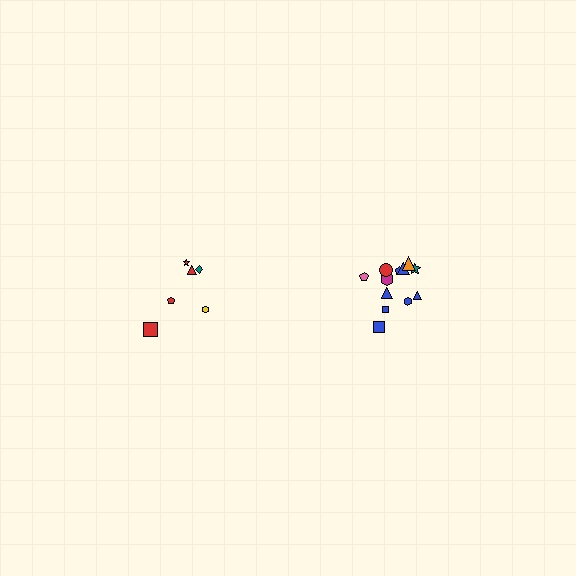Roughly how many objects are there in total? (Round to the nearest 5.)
Roughly 20 objects in total.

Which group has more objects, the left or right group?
The right group.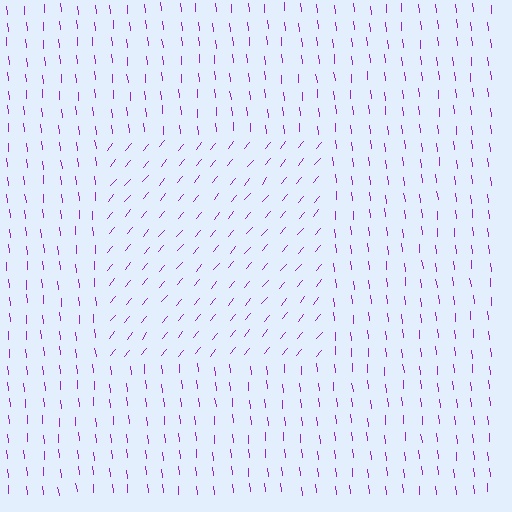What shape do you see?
I see a rectangle.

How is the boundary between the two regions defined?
The boundary is defined purely by a change in line orientation (approximately 45 degrees difference). All lines are the same color and thickness.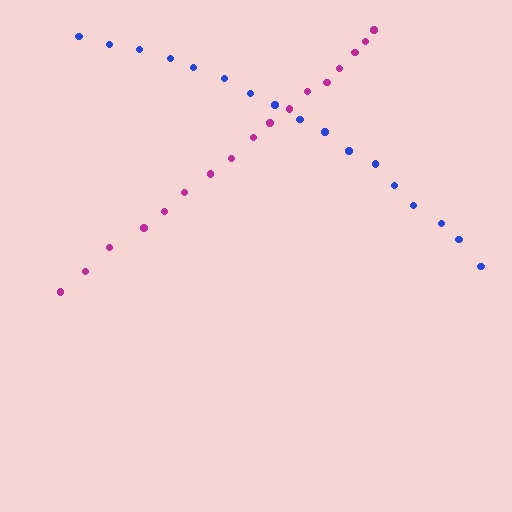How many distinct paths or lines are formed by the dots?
There are 2 distinct paths.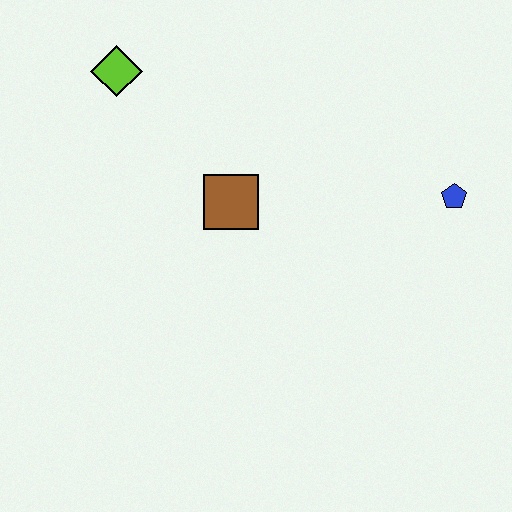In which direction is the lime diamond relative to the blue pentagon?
The lime diamond is to the left of the blue pentagon.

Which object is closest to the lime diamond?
The brown square is closest to the lime diamond.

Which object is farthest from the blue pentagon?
The lime diamond is farthest from the blue pentagon.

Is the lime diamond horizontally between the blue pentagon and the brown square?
No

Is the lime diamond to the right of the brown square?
No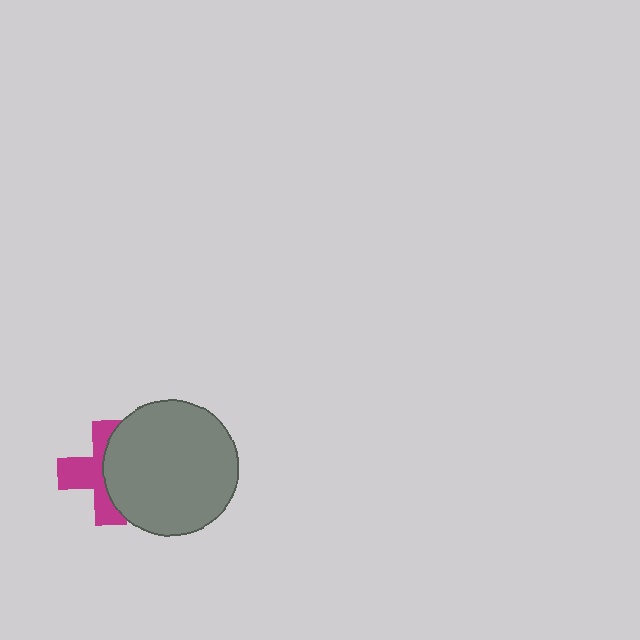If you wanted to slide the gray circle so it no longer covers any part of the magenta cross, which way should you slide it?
Slide it right — that is the most direct way to separate the two shapes.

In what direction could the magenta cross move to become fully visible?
The magenta cross could move left. That would shift it out from behind the gray circle entirely.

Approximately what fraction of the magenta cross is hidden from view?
Roughly 50% of the magenta cross is hidden behind the gray circle.